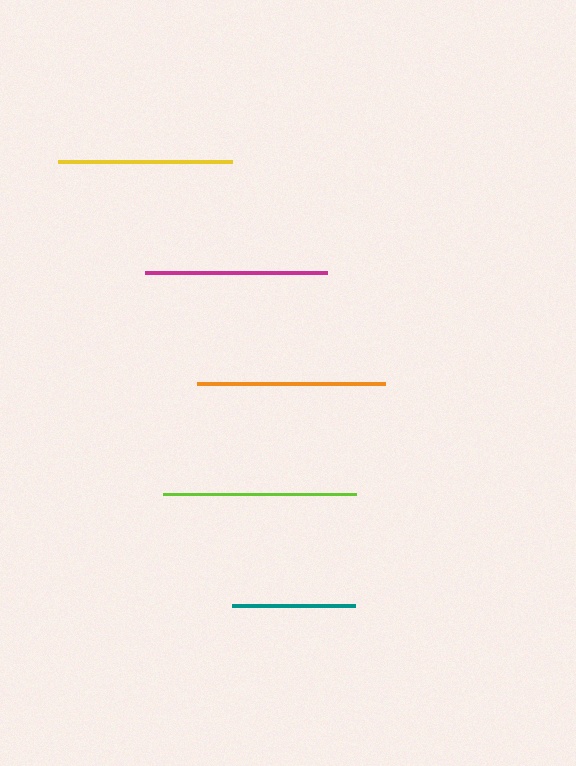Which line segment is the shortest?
The teal line is the shortest at approximately 123 pixels.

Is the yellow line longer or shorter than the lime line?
The lime line is longer than the yellow line.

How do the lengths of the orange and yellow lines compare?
The orange and yellow lines are approximately the same length.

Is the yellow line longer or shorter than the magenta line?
The magenta line is longer than the yellow line.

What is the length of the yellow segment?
The yellow segment is approximately 174 pixels long.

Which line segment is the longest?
The lime line is the longest at approximately 193 pixels.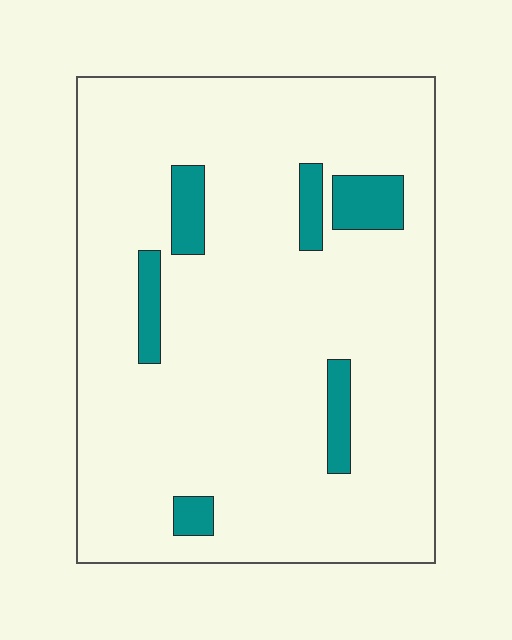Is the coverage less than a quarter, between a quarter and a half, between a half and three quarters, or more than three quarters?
Less than a quarter.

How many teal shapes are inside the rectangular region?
6.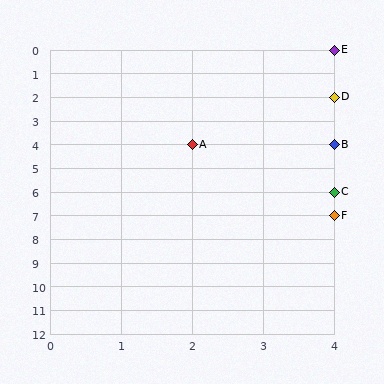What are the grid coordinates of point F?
Point F is at grid coordinates (4, 7).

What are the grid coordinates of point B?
Point B is at grid coordinates (4, 4).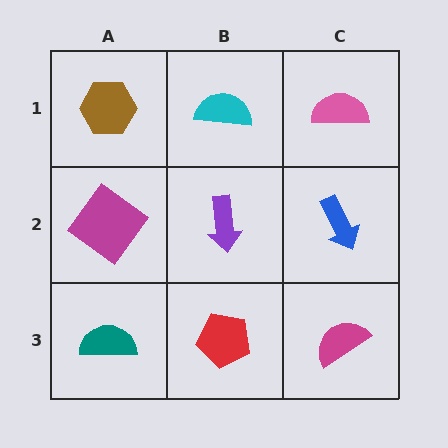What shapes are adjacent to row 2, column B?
A cyan semicircle (row 1, column B), a red pentagon (row 3, column B), a magenta diamond (row 2, column A), a blue arrow (row 2, column C).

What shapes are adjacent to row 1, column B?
A purple arrow (row 2, column B), a brown hexagon (row 1, column A), a pink semicircle (row 1, column C).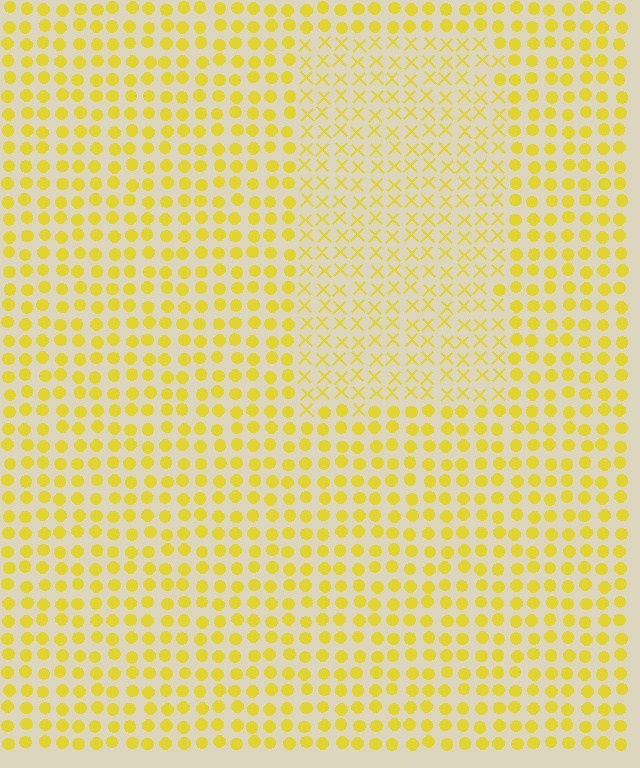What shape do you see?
I see a rectangle.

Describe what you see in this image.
The image is filled with small yellow elements arranged in a uniform grid. A rectangle-shaped region contains X marks, while the surrounding area contains circles. The boundary is defined purely by the change in element shape.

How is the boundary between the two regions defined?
The boundary is defined by a change in element shape: X marks inside vs. circles outside. All elements share the same color and spacing.